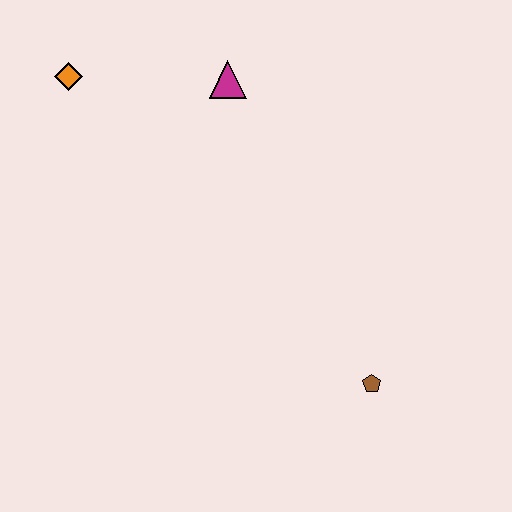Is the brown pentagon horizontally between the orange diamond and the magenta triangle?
No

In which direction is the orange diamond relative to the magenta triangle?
The orange diamond is to the left of the magenta triangle.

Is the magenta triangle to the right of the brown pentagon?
No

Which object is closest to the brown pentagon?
The magenta triangle is closest to the brown pentagon.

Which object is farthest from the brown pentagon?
The orange diamond is farthest from the brown pentagon.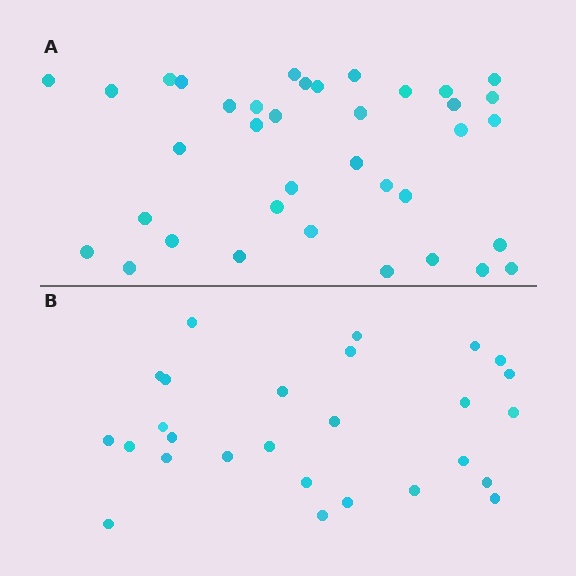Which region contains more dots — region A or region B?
Region A (the top region) has more dots.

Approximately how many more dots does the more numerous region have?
Region A has roughly 10 or so more dots than region B.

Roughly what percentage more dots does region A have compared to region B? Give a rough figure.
About 35% more.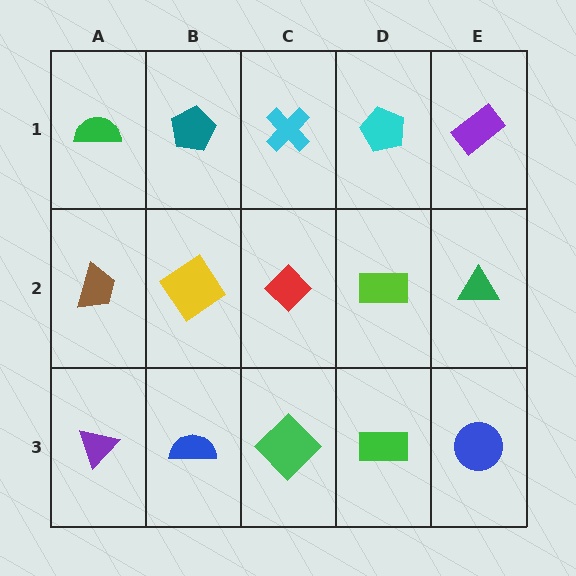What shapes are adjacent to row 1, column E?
A green triangle (row 2, column E), a cyan pentagon (row 1, column D).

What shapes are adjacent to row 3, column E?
A green triangle (row 2, column E), a green rectangle (row 3, column D).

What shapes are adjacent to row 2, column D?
A cyan pentagon (row 1, column D), a green rectangle (row 3, column D), a red diamond (row 2, column C), a green triangle (row 2, column E).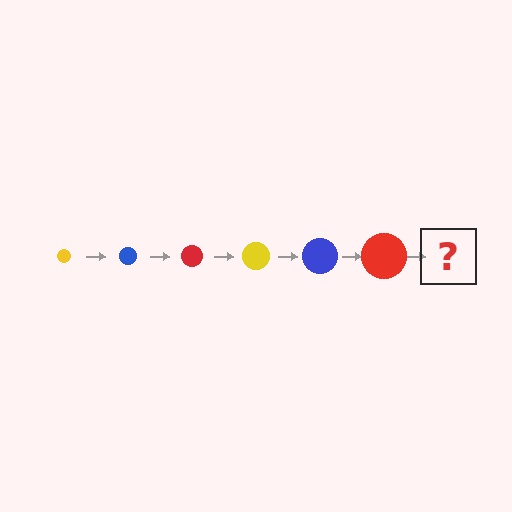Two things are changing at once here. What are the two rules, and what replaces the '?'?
The two rules are that the circle grows larger each step and the color cycles through yellow, blue, and red. The '?' should be a yellow circle, larger than the previous one.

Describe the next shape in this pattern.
It should be a yellow circle, larger than the previous one.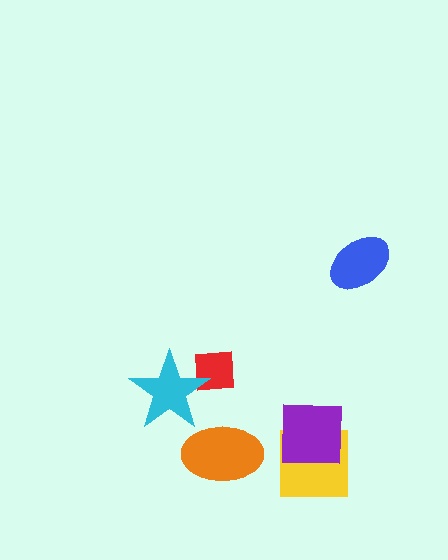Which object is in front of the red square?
The cyan star is in front of the red square.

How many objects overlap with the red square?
1 object overlaps with the red square.